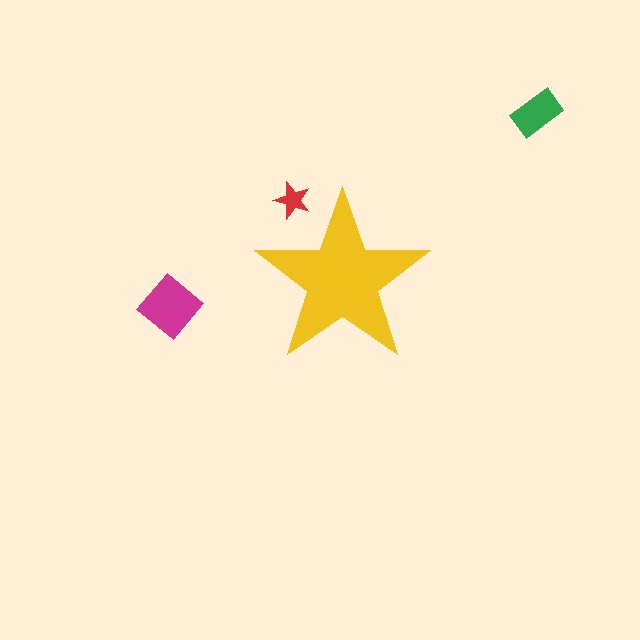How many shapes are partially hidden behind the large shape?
1 shape is partially hidden.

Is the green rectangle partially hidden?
No, the green rectangle is fully visible.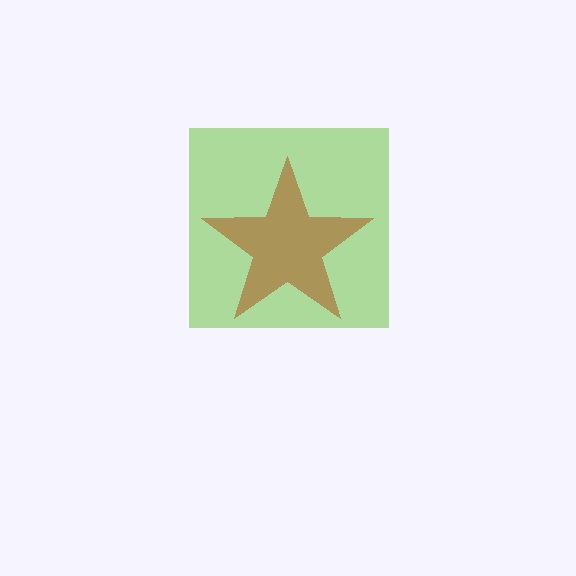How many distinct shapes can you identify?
There are 2 distinct shapes: a lime square, a brown star.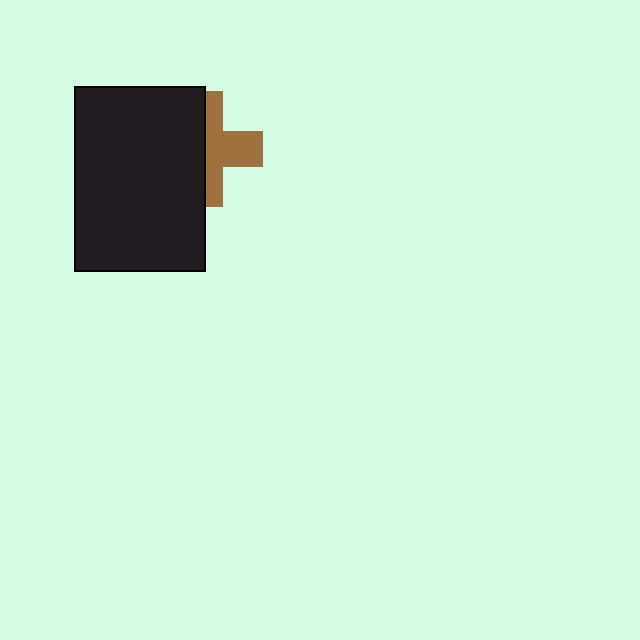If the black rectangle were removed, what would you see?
You would see the complete brown cross.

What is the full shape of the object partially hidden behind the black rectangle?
The partially hidden object is a brown cross.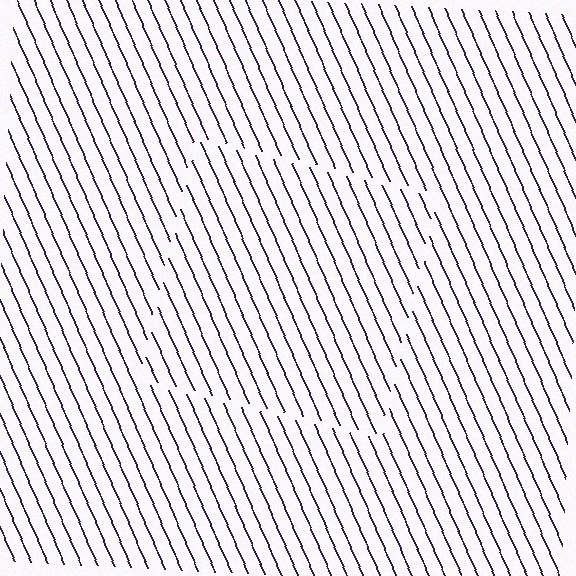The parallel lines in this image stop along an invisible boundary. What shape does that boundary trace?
An illusory square. The interior of the shape contains the same grating, shifted by half a period — the contour is defined by the phase discontinuity where line-ends from the inner and outer gratings abut.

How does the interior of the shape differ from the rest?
The interior of the shape contains the same grating, shifted by half a period — the contour is defined by the phase discontinuity where line-ends from the inner and outer gratings abut.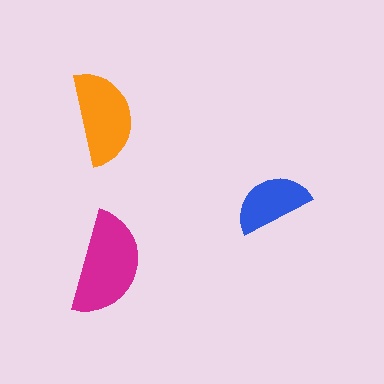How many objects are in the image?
There are 3 objects in the image.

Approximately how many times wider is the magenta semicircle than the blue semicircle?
About 1.5 times wider.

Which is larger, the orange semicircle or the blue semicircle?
The orange one.